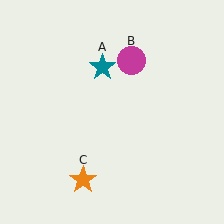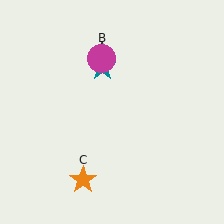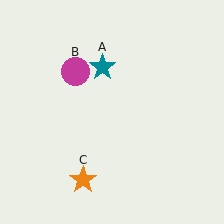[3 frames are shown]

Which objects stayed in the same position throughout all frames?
Teal star (object A) and orange star (object C) remained stationary.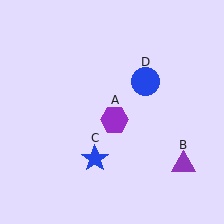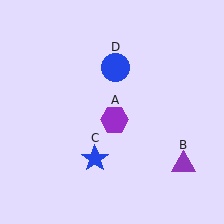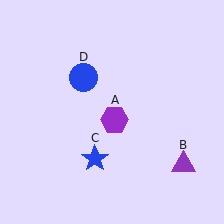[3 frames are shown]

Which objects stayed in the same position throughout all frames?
Purple hexagon (object A) and purple triangle (object B) and blue star (object C) remained stationary.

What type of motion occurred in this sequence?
The blue circle (object D) rotated counterclockwise around the center of the scene.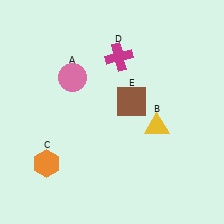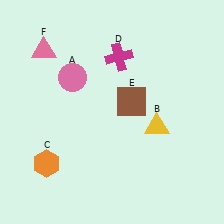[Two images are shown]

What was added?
A pink triangle (F) was added in Image 2.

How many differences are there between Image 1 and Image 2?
There is 1 difference between the two images.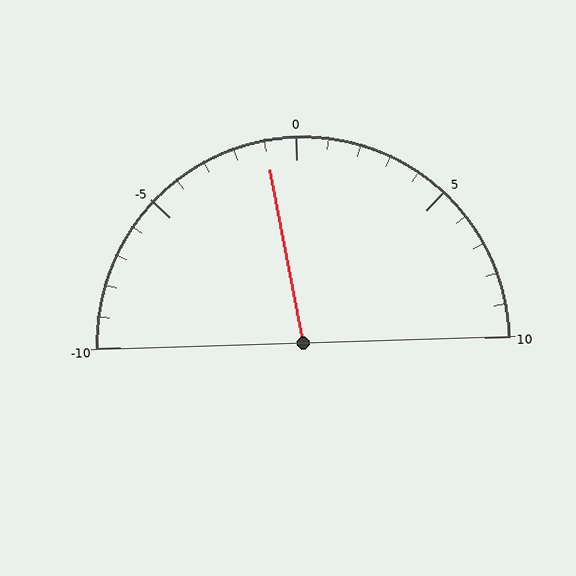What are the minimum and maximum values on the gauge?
The gauge ranges from -10 to 10.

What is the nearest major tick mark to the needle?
The nearest major tick mark is 0.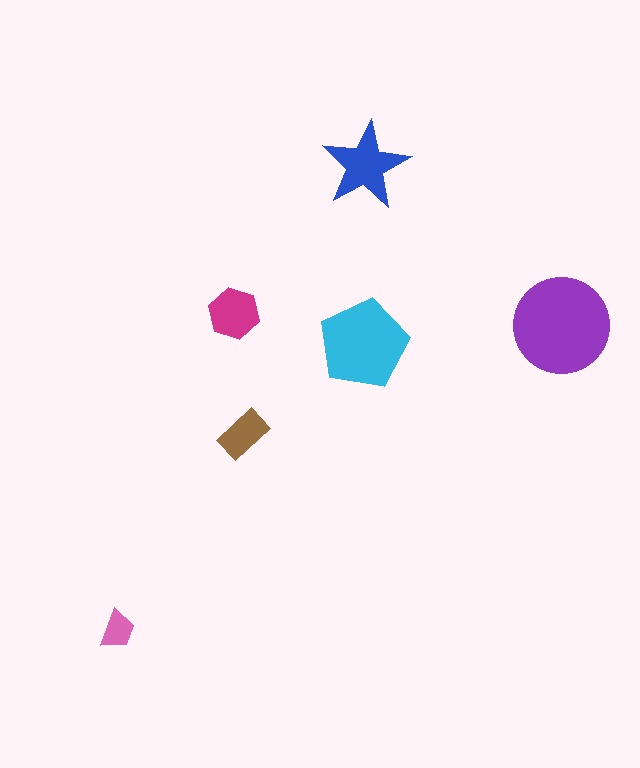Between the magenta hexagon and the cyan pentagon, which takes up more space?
The cyan pentagon.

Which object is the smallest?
The pink trapezoid.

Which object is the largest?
The purple circle.